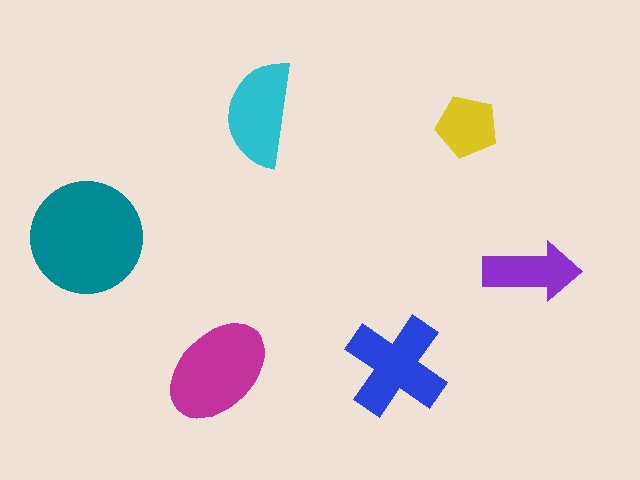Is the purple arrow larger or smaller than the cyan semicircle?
Smaller.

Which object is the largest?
The teal circle.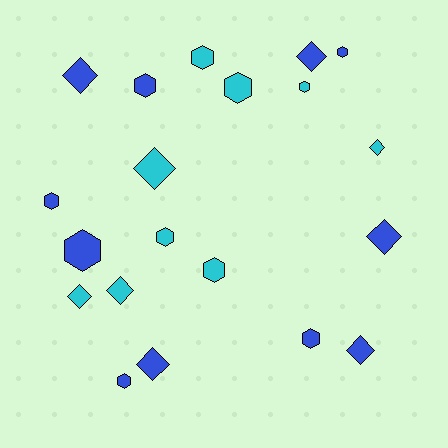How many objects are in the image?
There are 20 objects.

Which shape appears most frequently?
Hexagon, with 11 objects.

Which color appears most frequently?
Blue, with 11 objects.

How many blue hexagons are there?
There are 6 blue hexagons.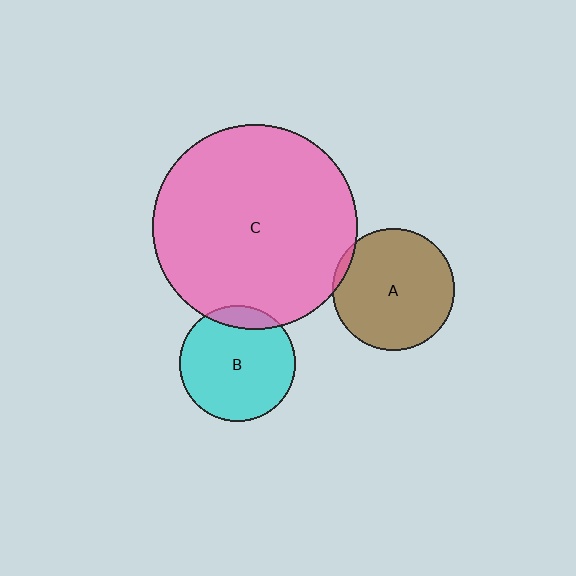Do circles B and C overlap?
Yes.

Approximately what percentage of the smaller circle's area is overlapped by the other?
Approximately 10%.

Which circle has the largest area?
Circle C (pink).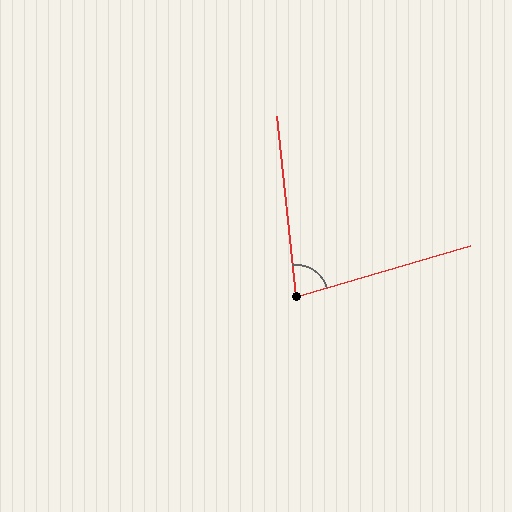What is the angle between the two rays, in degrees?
Approximately 80 degrees.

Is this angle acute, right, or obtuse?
It is acute.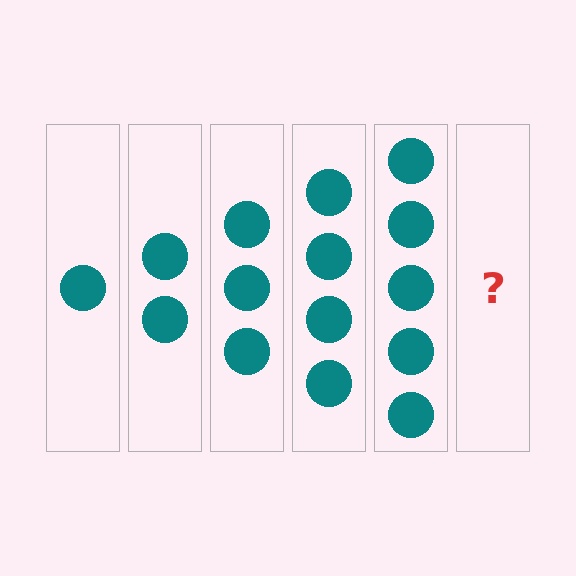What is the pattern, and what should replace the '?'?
The pattern is that each step adds one more circle. The '?' should be 6 circles.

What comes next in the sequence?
The next element should be 6 circles.